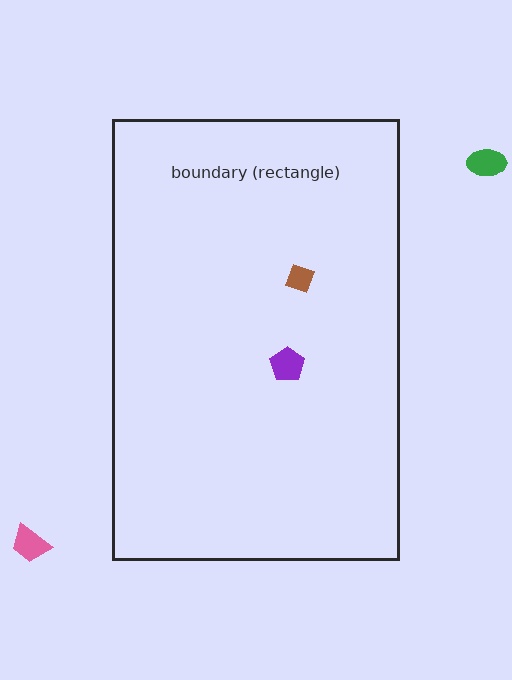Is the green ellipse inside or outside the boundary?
Outside.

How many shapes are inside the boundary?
2 inside, 2 outside.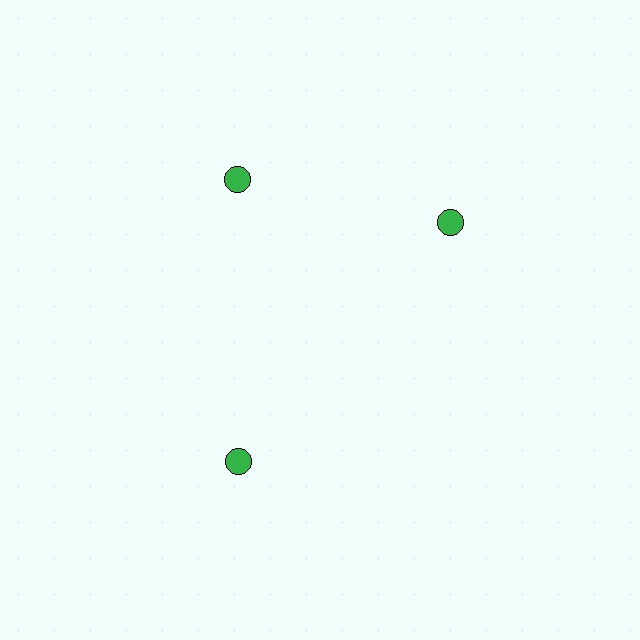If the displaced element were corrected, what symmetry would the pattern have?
It would have 3-fold rotational symmetry — the pattern would map onto itself every 120 degrees.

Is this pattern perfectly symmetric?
No. The 3 green circles are arranged in a ring, but one element near the 3 o'clock position is rotated out of alignment along the ring, breaking the 3-fold rotational symmetry.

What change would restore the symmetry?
The symmetry would be restored by rotating it back into even spacing with its neighbors so that all 3 circles sit at equal angles and equal distance from the center.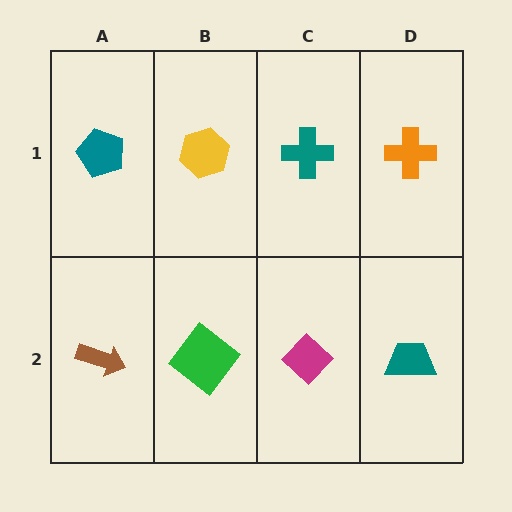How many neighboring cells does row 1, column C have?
3.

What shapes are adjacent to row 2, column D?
An orange cross (row 1, column D), a magenta diamond (row 2, column C).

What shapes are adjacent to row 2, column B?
A yellow hexagon (row 1, column B), a brown arrow (row 2, column A), a magenta diamond (row 2, column C).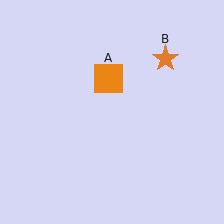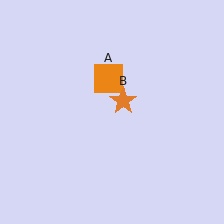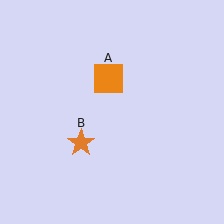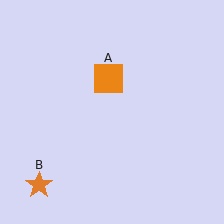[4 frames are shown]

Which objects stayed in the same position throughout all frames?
Orange square (object A) remained stationary.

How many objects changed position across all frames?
1 object changed position: orange star (object B).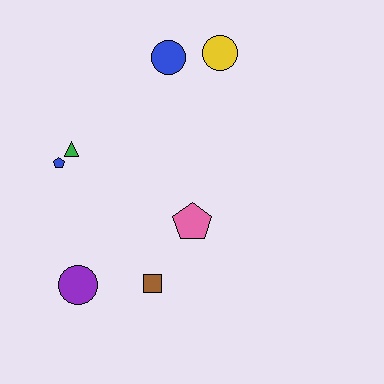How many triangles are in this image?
There is 1 triangle.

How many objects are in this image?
There are 7 objects.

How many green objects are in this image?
There is 1 green object.